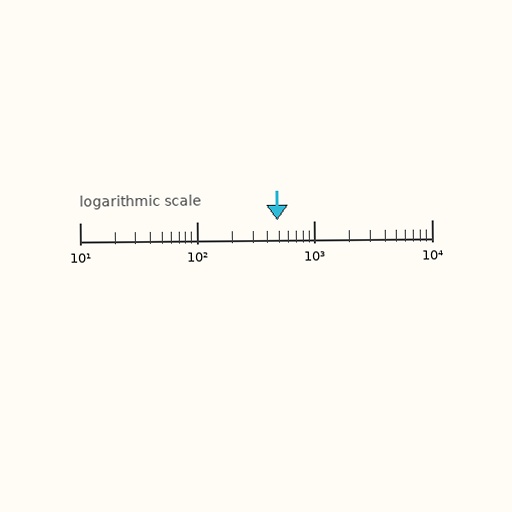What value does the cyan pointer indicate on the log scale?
The pointer indicates approximately 480.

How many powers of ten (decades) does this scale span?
The scale spans 3 decades, from 10 to 10000.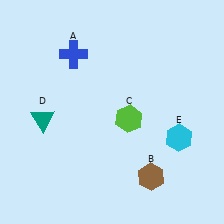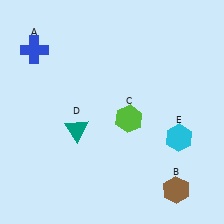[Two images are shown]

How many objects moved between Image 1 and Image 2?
3 objects moved between the two images.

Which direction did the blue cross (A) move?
The blue cross (A) moved left.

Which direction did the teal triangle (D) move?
The teal triangle (D) moved right.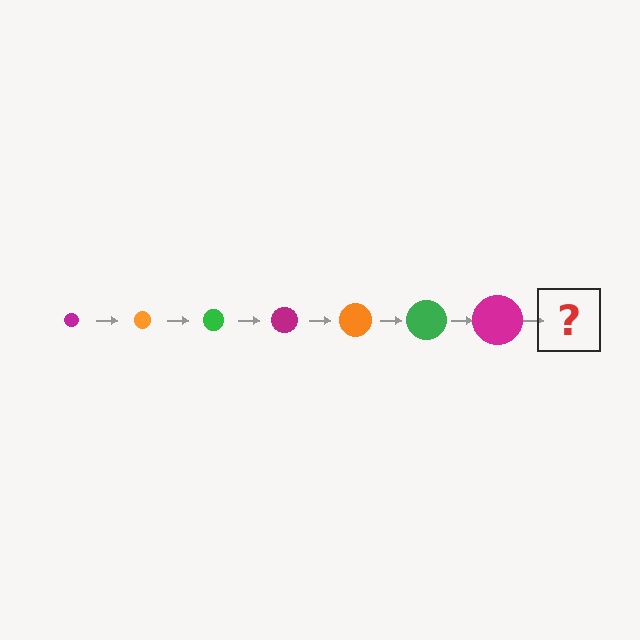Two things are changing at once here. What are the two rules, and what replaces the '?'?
The two rules are that the circle grows larger each step and the color cycles through magenta, orange, and green. The '?' should be an orange circle, larger than the previous one.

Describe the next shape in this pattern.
It should be an orange circle, larger than the previous one.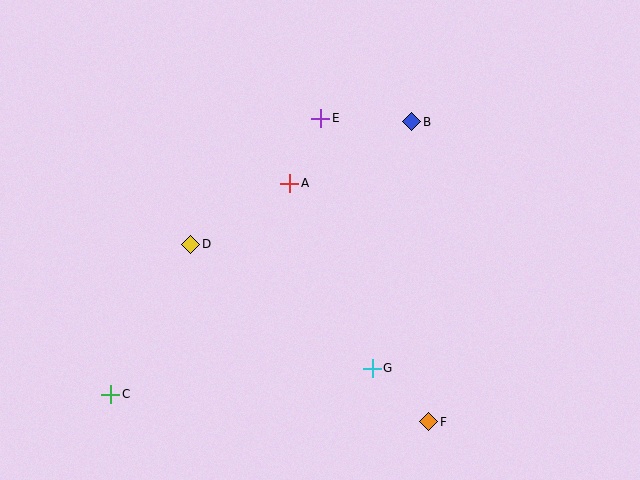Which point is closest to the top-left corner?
Point D is closest to the top-left corner.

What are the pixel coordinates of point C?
Point C is at (111, 394).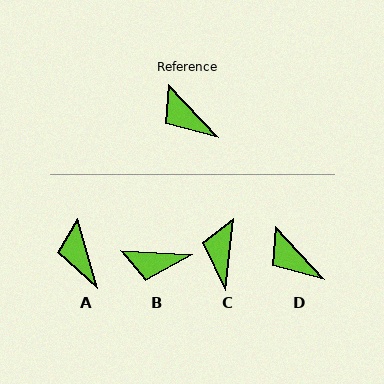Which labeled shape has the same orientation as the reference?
D.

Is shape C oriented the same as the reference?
No, it is off by about 49 degrees.